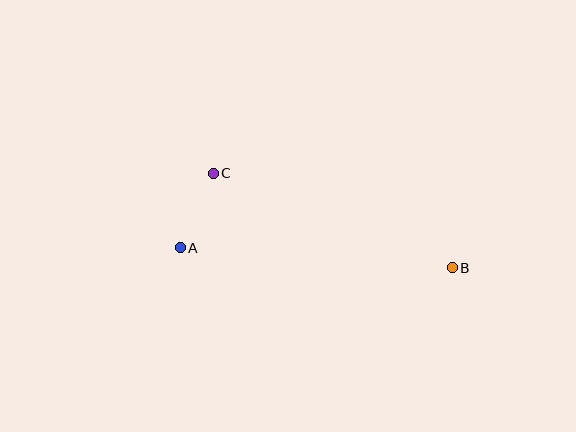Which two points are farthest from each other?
Points A and B are farthest from each other.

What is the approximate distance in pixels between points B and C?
The distance between B and C is approximately 257 pixels.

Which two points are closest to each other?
Points A and C are closest to each other.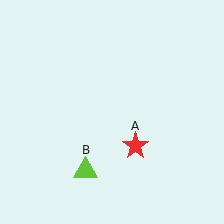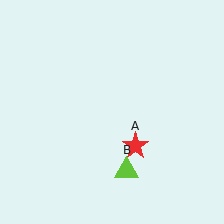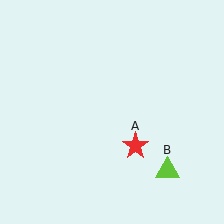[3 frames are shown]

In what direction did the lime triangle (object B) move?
The lime triangle (object B) moved right.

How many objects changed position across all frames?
1 object changed position: lime triangle (object B).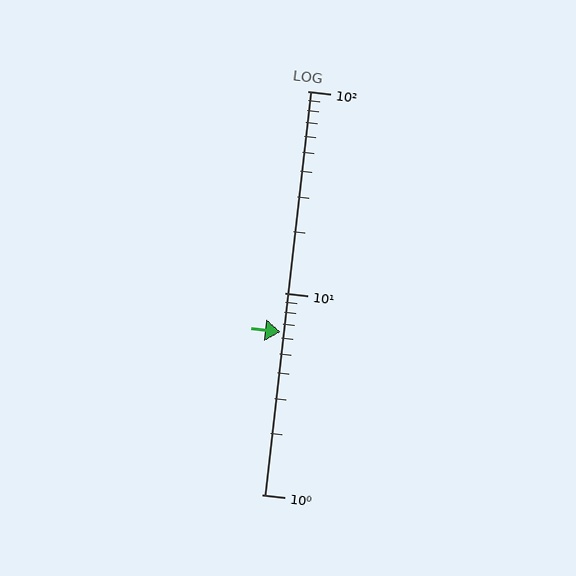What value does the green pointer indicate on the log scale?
The pointer indicates approximately 6.4.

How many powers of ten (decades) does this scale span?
The scale spans 2 decades, from 1 to 100.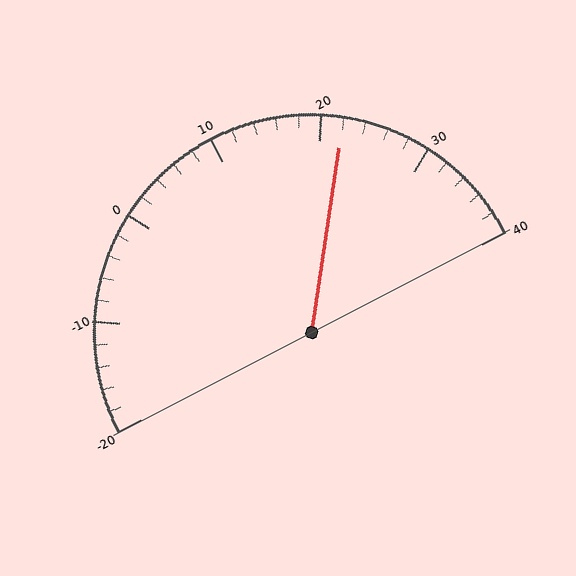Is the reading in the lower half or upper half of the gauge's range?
The reading is in the upper half of the range (-20 to 40).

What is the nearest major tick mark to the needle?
The nearest major tick mark is 20.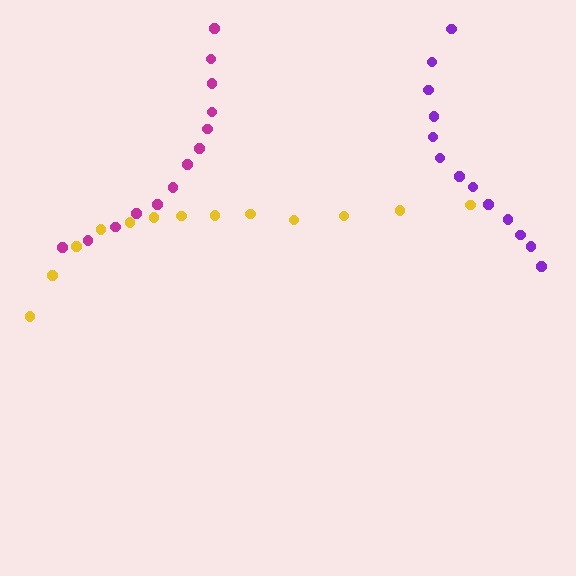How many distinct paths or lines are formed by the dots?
There are 3 distinct paths.